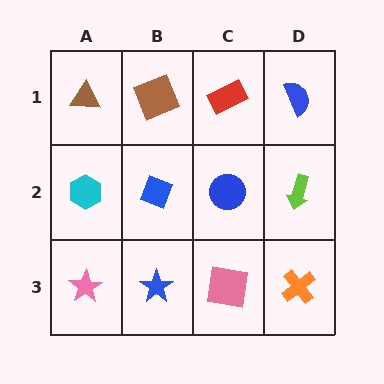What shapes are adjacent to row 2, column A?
A brown triangle (row 1, column A), a pink star (row 3, column A), a blue diamond (row 2, column B).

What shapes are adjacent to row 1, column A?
A cyan hexagon (row 2, column A), a brown square (row 1, column B).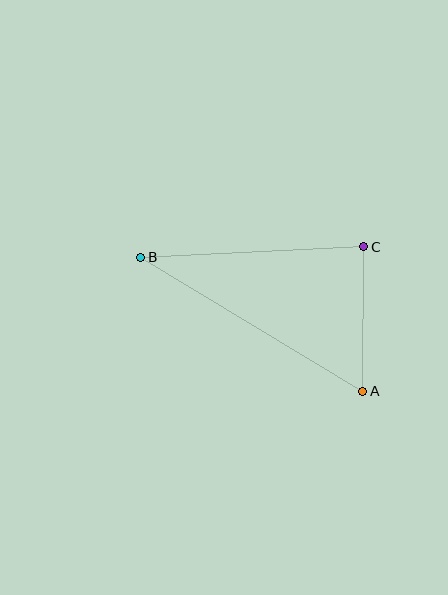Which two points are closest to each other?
Points A and C are closest to each other.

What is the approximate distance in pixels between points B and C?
The distance between B and C is approximately 223 pixels.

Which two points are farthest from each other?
Points A and B are farthest from each other.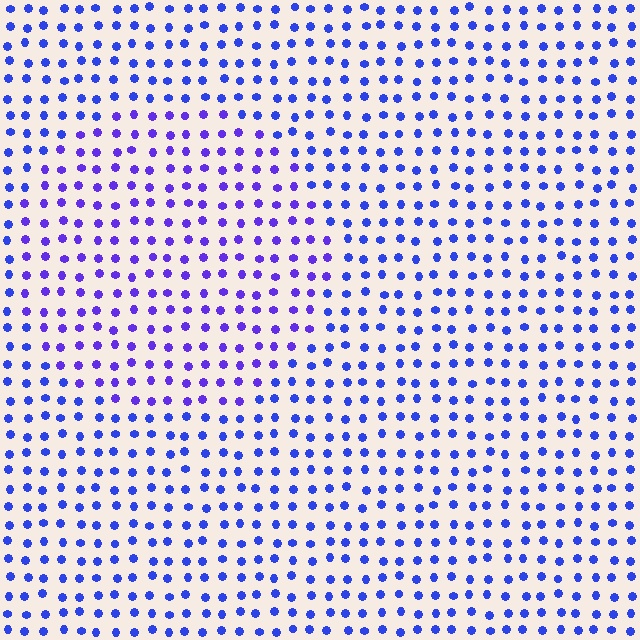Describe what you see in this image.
The image is filled with small blue elements in a uniform arrangement. A circle-shaped region is visible where the elements are tinted to a slightly different hue, forming a subtle color boundary.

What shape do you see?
I see a circle.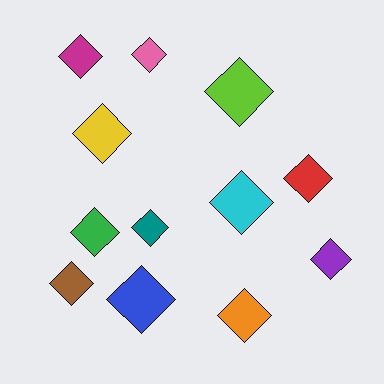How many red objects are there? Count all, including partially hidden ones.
There is 1 red object.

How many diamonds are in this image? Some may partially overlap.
There are 12 diamonds.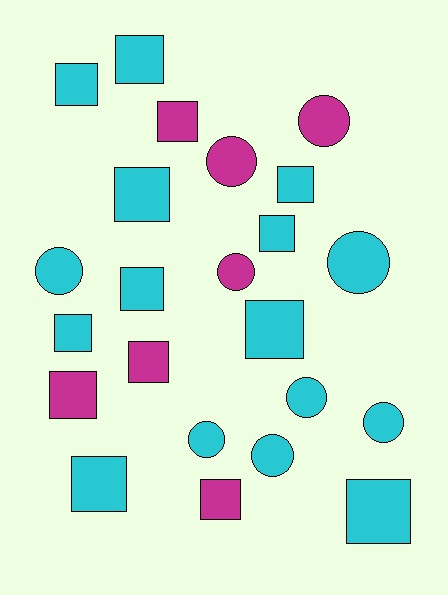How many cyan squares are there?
There are 10 cyan squares.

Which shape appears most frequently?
Square, with 14 objects.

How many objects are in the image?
There are 23 objects.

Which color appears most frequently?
Cyan, with 16 objects.